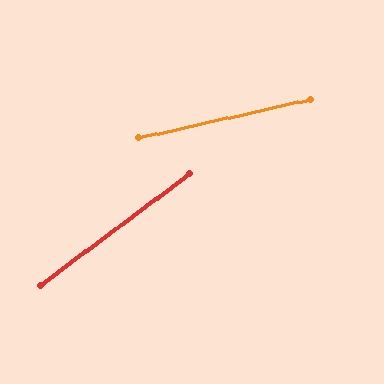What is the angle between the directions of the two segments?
Approximately 24 degrees.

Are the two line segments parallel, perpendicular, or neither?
Neither parallel nor perpendicular — they differ by about 24°.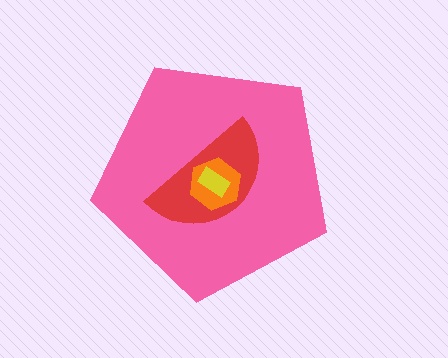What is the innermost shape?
The yellow rectangle.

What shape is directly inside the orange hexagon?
The yellow rectangle.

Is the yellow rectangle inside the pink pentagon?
Yes.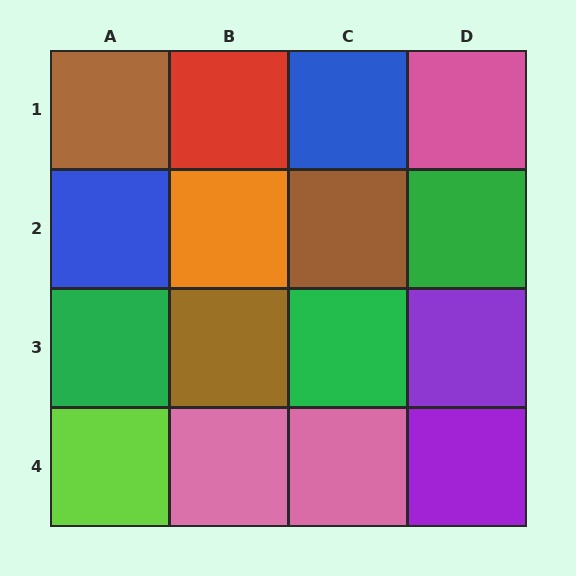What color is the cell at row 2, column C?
Brown.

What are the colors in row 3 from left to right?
Green, brown, green, purple.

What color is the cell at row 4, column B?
Pink.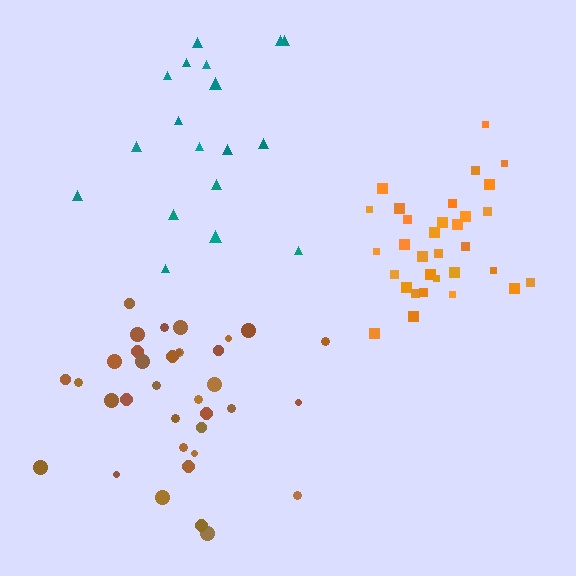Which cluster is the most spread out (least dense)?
Teal.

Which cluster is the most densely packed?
Orange.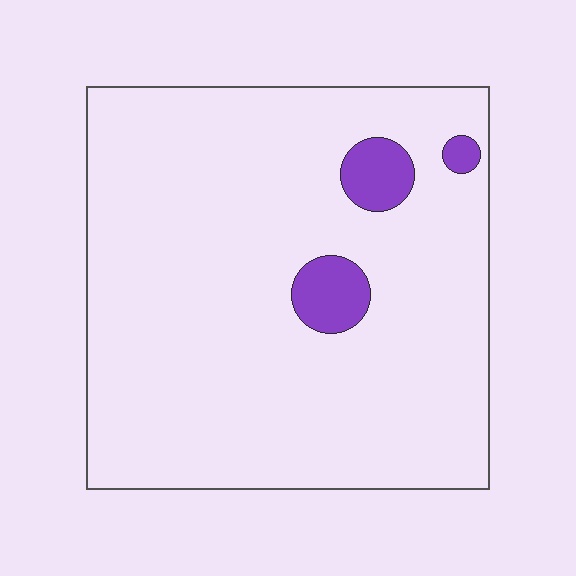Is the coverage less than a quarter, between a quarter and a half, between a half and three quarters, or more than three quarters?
Less than a quarter.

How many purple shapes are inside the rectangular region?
3.